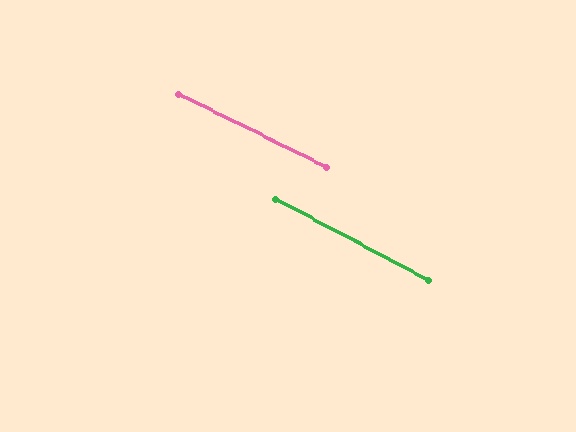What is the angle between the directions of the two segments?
Approximately 2 degrees.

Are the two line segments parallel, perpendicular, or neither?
Parallel — their directions differ by only 1.6°.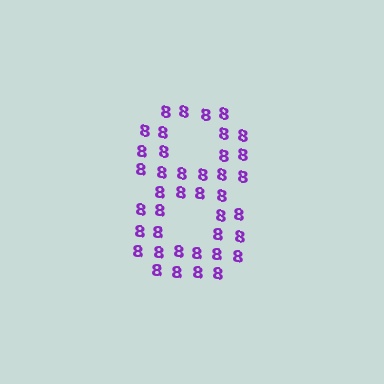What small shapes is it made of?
It is made of small digit 8's.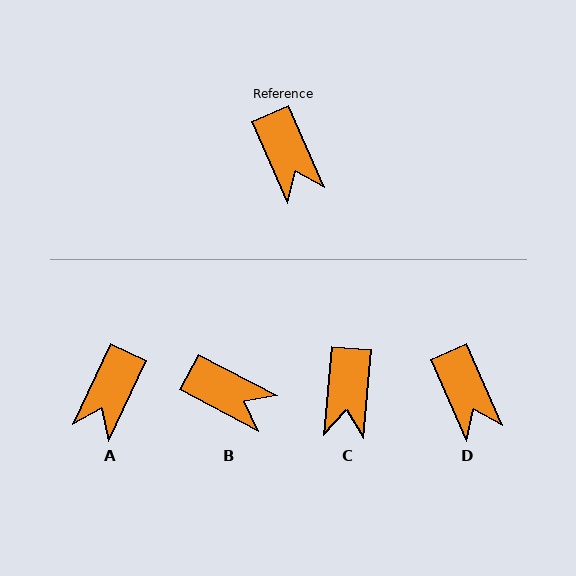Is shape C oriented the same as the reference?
No, it is off by about 28 degrees.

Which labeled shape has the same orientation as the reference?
D.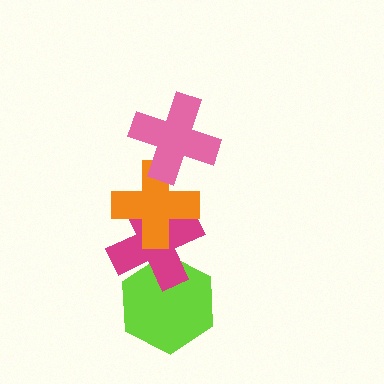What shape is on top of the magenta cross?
The orange cross is on top of the magenta cross.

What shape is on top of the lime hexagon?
The magenta cross is on top of the lime hexagon.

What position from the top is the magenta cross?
The magenta cross is 3rd from the top.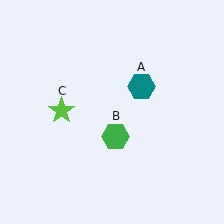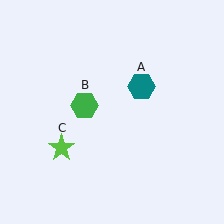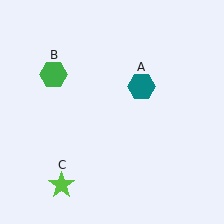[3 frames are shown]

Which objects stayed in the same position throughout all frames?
Teal hexagon (object A) remained stationary.